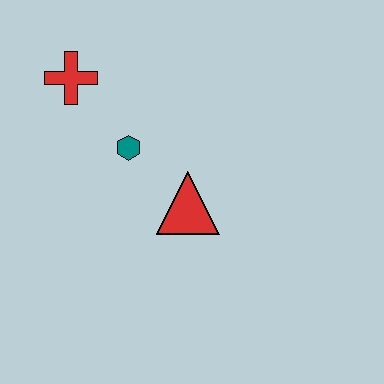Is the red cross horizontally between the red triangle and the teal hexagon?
No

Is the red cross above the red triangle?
Yes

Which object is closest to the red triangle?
The teal hexagon is closest to the red triangle.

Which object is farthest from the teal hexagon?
The red cross is farthest from the teal hexagon.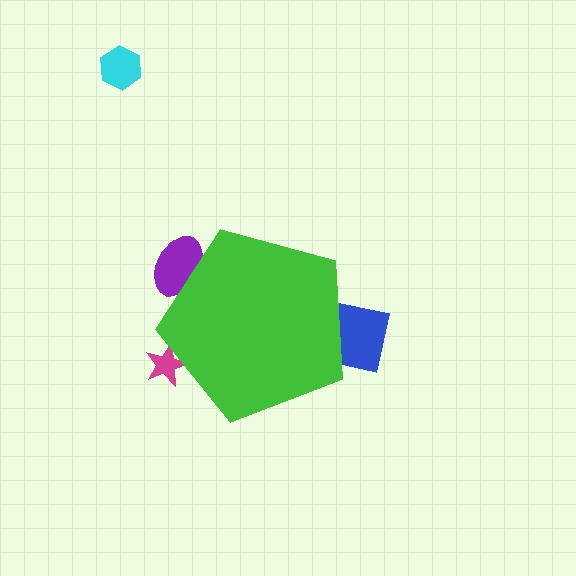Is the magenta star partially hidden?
Yes, the magenta star is partially hidden behind the green pentagon.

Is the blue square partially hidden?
Yes, the blue square is partially hidden behind the green pentagon.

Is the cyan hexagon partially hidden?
No, the cyan hexagon is fully visible.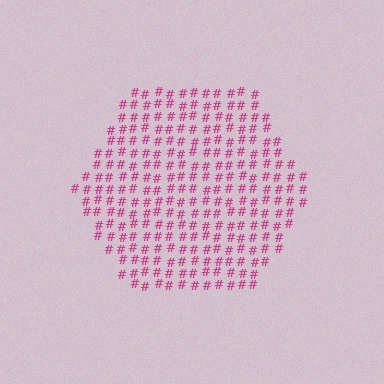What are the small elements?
The small elements are hash symbols.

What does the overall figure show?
The overall figure shows a hexagon.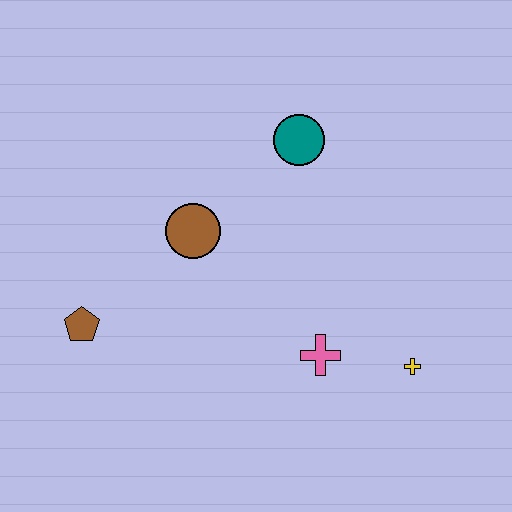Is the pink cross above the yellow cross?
Yes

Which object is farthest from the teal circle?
The brown pentagon is farthest from the teal circle.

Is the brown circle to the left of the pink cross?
Yes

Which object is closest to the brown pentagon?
The brown circle is closest to the brown pentagon.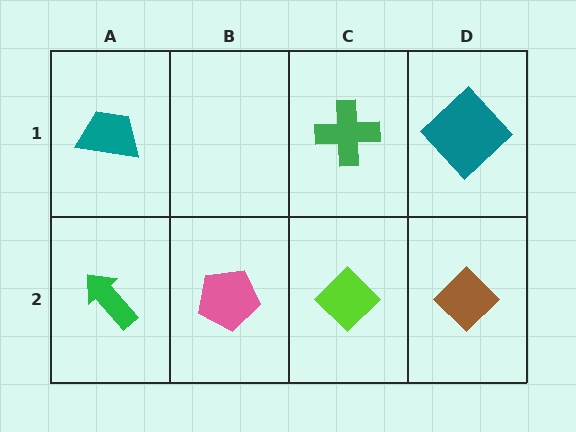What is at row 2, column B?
A pink pentagon.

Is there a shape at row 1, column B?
No, that cell is empty.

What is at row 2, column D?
A brown diamond.